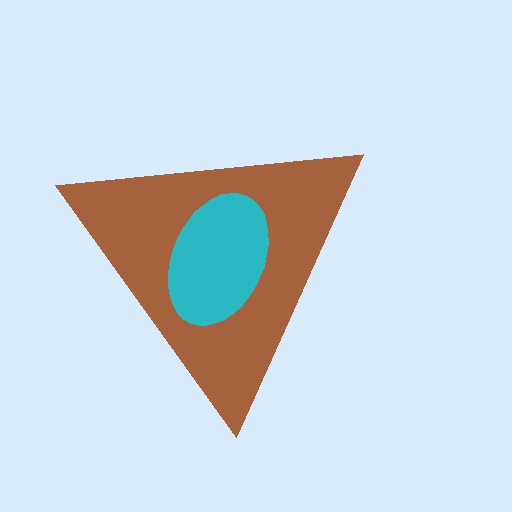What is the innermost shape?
The cyan ellipse.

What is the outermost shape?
The brown triangle.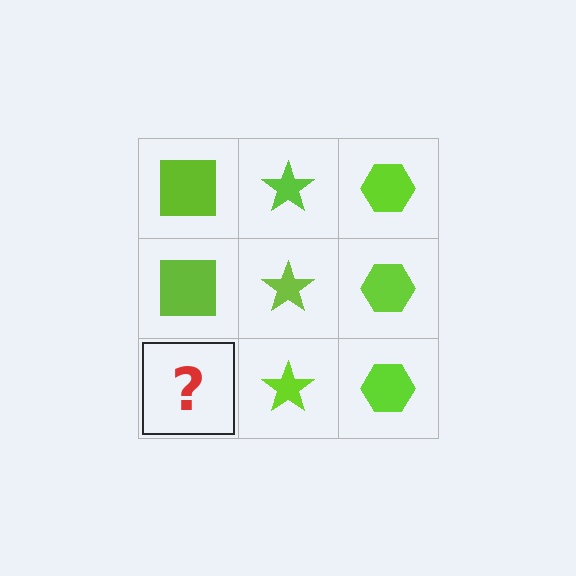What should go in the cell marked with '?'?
The missing cell should contain a lime square.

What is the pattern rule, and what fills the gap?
The rule is that each column has a consistent shape. The gap should be filled with a lime square.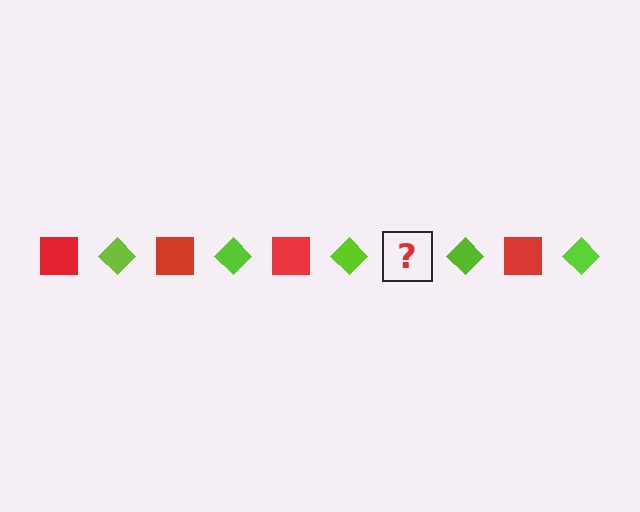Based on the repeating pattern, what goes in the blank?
The blank should be a red square.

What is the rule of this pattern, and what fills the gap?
The rule is that the pattern alternates between red square and lime diamond. The gap should be filled with a red square.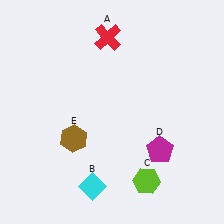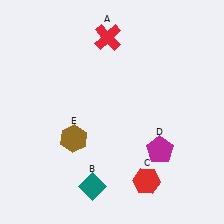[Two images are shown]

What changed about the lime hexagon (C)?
In Image 1, C is lime. In Image 2, it changed to red.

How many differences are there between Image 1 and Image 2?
There are 2 differences between the two images.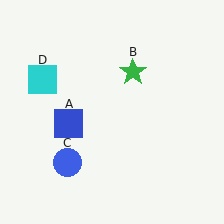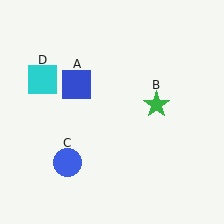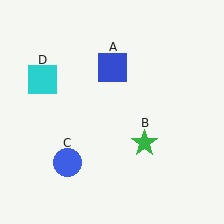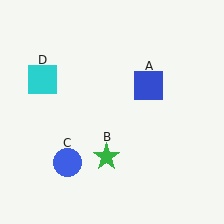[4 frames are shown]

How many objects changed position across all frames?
2 objects changed position: blue square (object A), green star (object B).